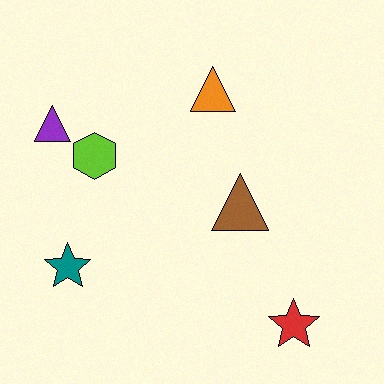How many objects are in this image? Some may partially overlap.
There are 6 objects.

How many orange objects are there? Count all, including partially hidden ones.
There is 1 orange object.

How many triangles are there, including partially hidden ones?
There are 3 triangles.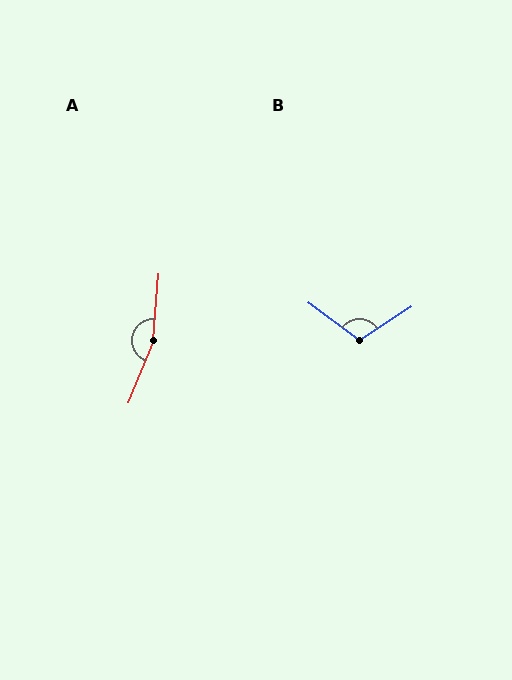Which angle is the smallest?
B, at approximately 110 degrees.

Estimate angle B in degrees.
Approximately 110 degrees.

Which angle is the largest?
A, at approximately 163 degrees.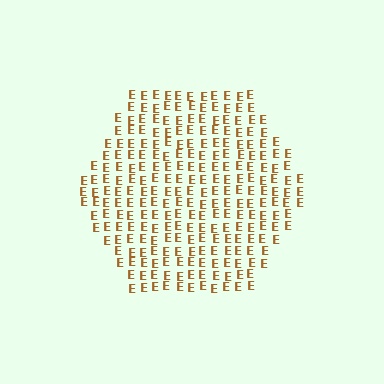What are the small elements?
The small elements are letter E's.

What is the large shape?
The large shape is a hexagon.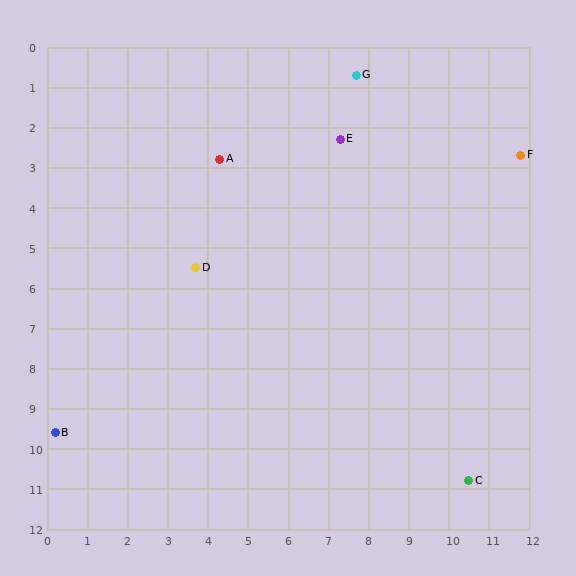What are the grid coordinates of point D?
Point D is at approximately (3.7, 5.5).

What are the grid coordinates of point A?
Point A is at approximately (4.3, 2.8).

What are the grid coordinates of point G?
Point G is at approximately (7.7, 0.7).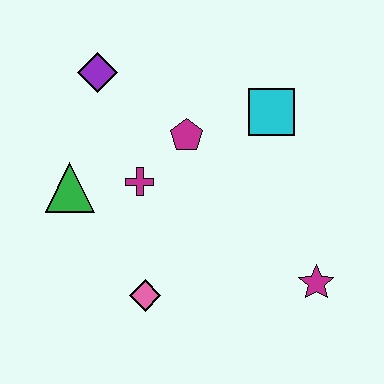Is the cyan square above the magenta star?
Yes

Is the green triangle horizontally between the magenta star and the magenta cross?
No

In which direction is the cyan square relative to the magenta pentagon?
The cyan square is to the right of the magenta pentagon.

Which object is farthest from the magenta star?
The purple diamond is farthest from the magenta star.